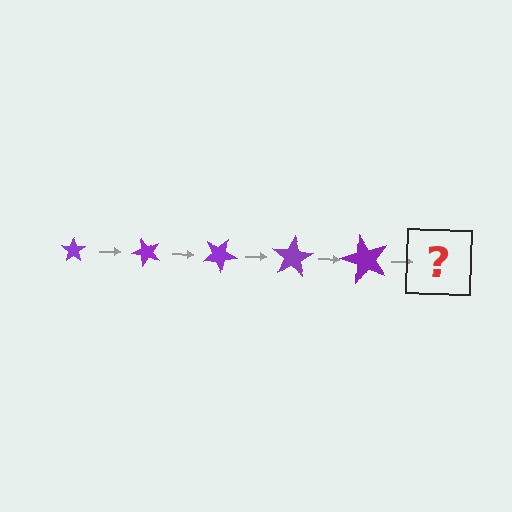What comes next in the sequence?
The next element should be a star, larger than the previous one and rotated 250 degrees from the start.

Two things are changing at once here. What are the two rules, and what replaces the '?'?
The two rules are that the star grows larger each step and it rotates 50 degrees each step. The '?' should be a star, larger than the previous one and rotated 250 degrees from the start.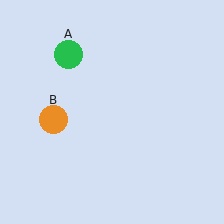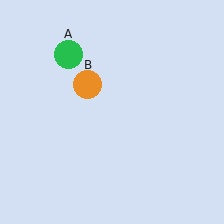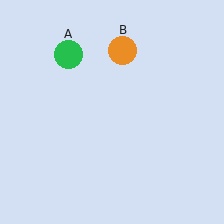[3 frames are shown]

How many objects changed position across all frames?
1 object changed position: orange circle (object B).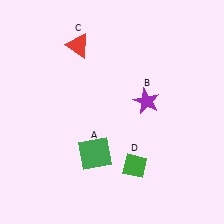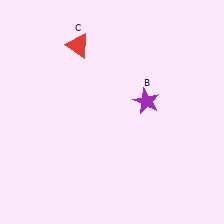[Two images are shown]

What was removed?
The green square (A), the green diamond (D) were removed in Image 2.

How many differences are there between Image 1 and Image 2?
There are 2 differences between the two images.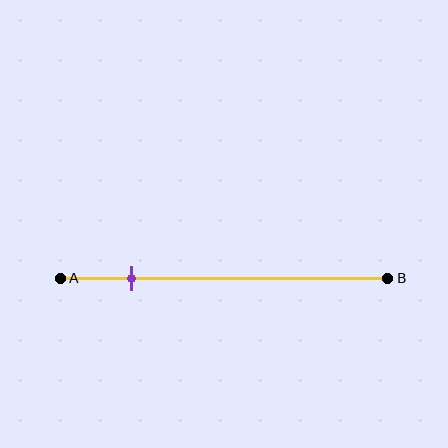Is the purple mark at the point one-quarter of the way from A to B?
No, the mark is at about 20% from A, not at the 25% one-quarter point.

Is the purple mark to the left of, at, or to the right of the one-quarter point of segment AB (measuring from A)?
The purple mark is to the left of the one-quarter point of segment AB.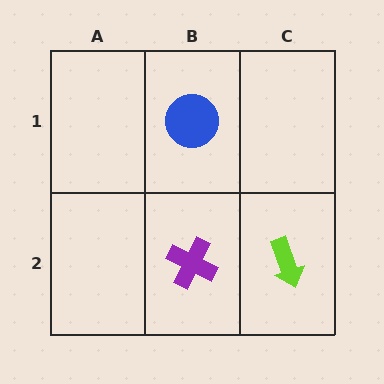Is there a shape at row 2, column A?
No, that cell is empty.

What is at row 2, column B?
A purple cross.